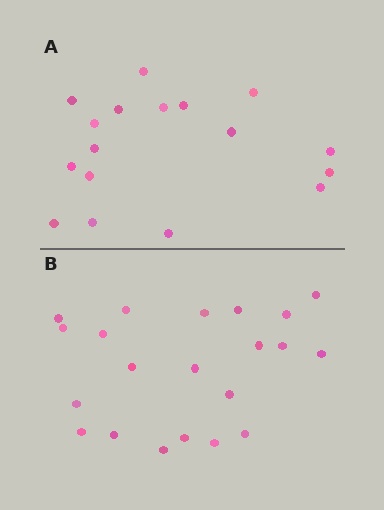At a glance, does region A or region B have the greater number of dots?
Region B (the bottom region) has more dots.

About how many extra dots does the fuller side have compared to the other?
Region B has about 4 more dots than region A.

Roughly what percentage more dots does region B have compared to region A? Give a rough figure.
About 25% more.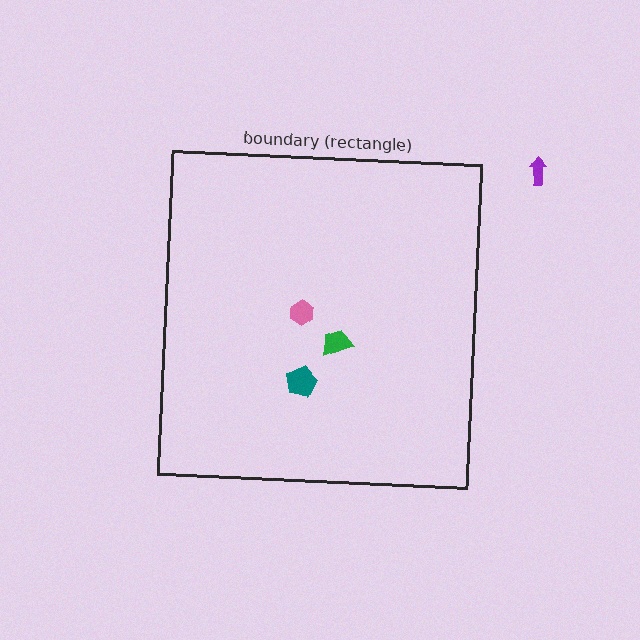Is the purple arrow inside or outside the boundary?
Outside.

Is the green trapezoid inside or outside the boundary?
Inside.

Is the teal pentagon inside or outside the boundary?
Inside.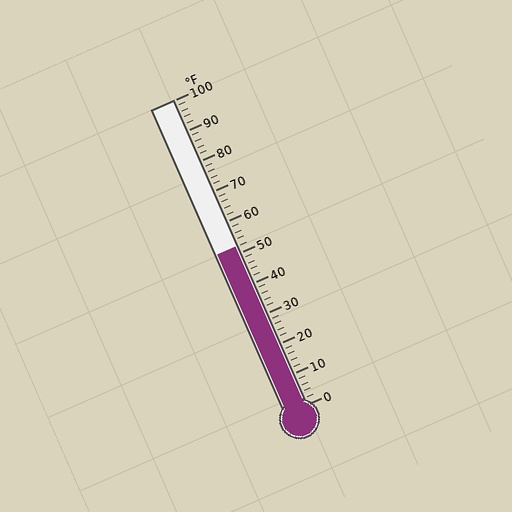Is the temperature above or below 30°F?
The temperature is above 30°F.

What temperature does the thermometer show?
The thermometer shows approximately 52°F.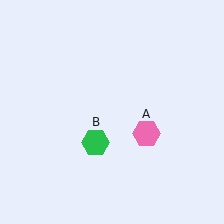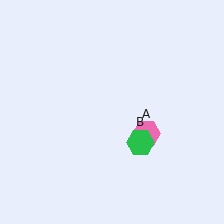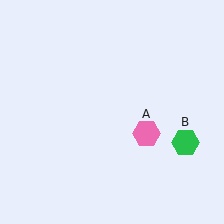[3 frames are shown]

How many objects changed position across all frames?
1 object changed position: green hexagon (object B).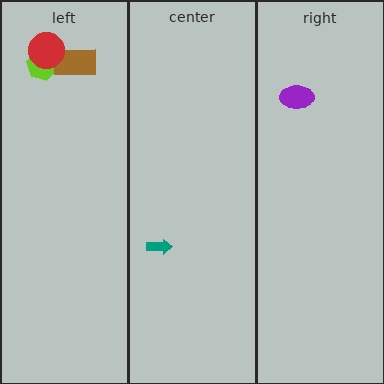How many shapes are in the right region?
1.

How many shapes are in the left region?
3.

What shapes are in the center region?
The teal arrow.